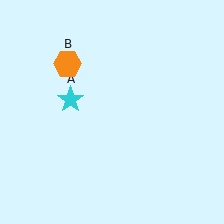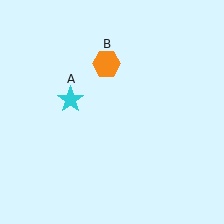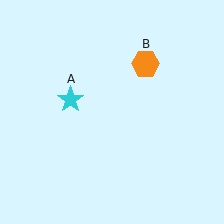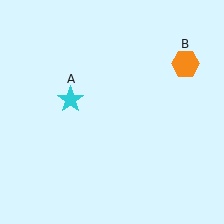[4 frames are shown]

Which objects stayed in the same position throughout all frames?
Cyan star (object A) remained stationary.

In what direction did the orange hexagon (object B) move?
The orange hexagon (object B) moved right.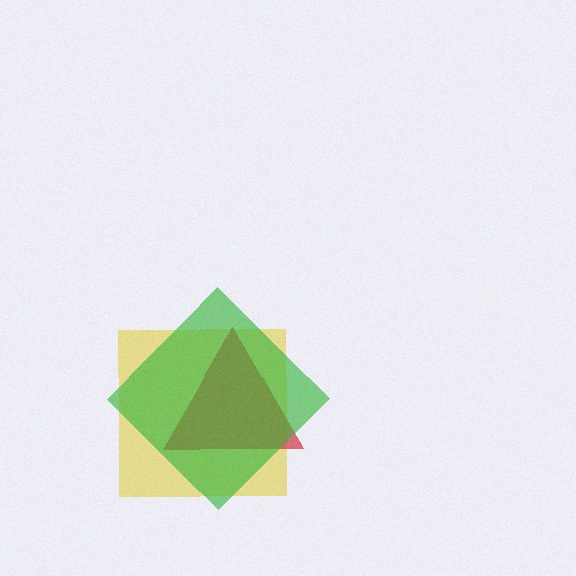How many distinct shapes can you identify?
There are 3 distinct shapes: a yellow square, a red triangle, a green diamond.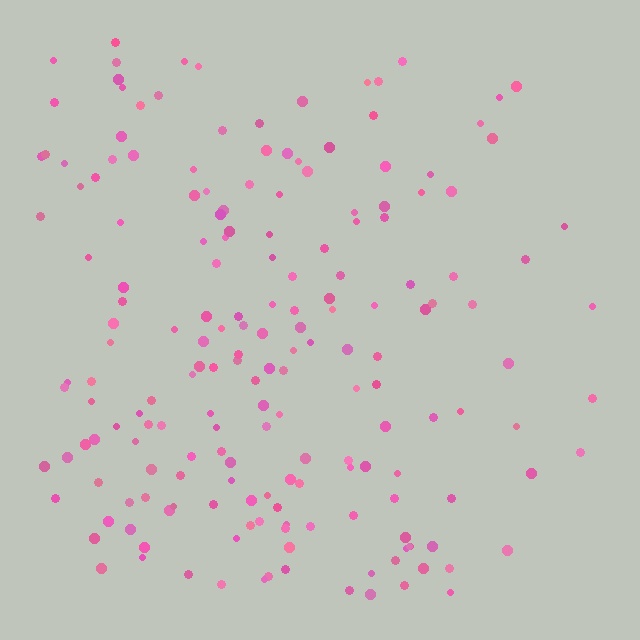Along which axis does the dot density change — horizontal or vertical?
Horizontal.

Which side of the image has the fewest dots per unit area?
The right.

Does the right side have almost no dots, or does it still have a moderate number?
Still a moderate number, just noticeably fewer than the left.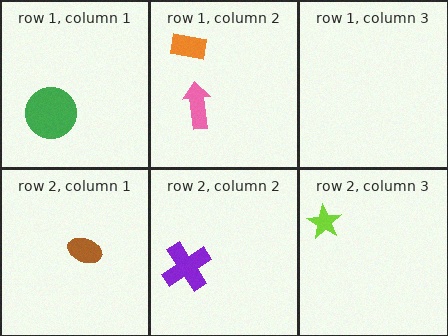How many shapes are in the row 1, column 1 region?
1.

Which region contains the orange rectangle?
The row 1, column 2 region.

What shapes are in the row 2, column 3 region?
The lime star.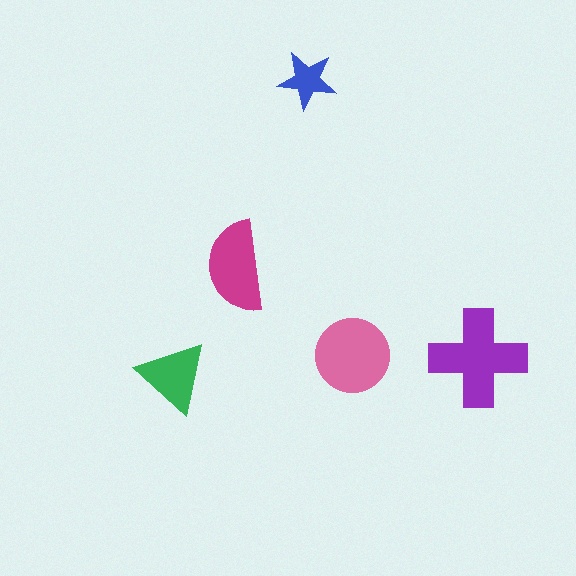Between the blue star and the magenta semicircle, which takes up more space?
The magenta semicircle.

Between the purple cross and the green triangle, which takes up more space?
The purple cross.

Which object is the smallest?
The blue star.